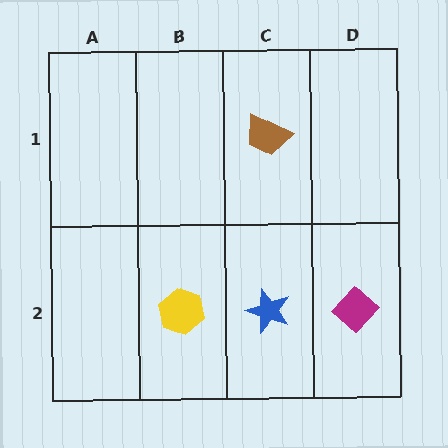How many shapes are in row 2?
3 shapes.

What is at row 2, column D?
A magenta diamond.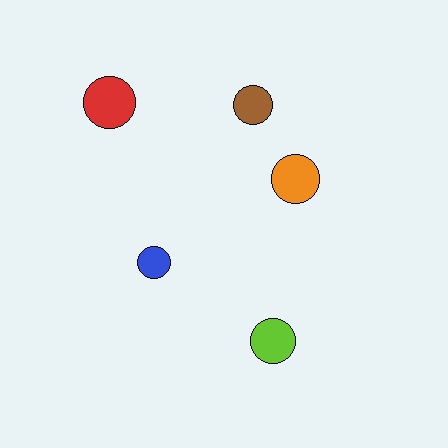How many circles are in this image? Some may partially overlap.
There are 5 circles.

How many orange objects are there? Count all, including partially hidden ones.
There is 1 orange object.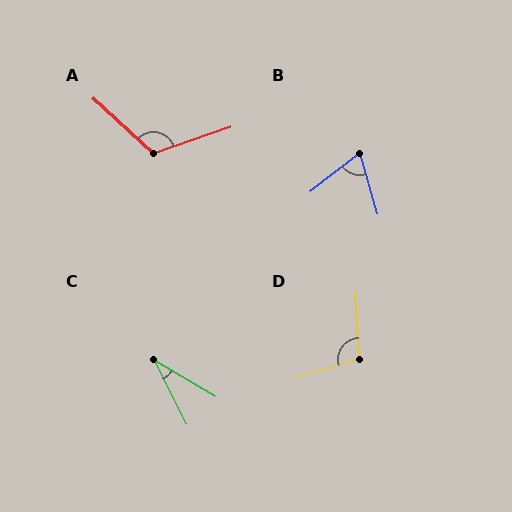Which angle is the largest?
A, at approximately 119 degrees.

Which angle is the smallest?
C, at approximately 33 degrees.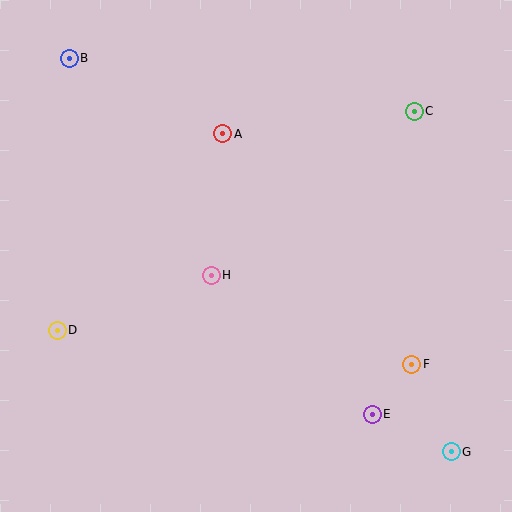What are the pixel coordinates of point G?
Point G is at (451, 452).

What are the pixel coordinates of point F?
Point F is at (412, 364).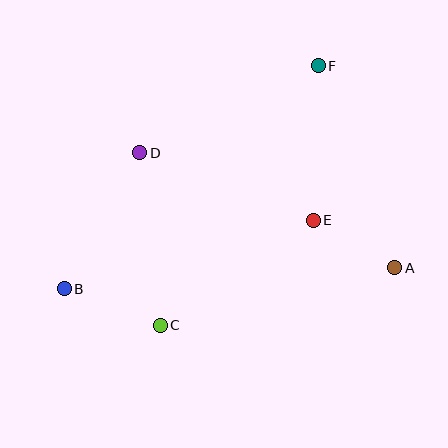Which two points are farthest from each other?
Points B and F are farthest from each other.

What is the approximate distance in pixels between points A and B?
The distance between A and B is approximately 331 pixels.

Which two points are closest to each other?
Points A and E are closest to each other.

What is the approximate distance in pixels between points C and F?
The distance between C and F is approximately 304 pixels.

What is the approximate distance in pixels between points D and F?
The distance between D and F is approximately 199 pixels.